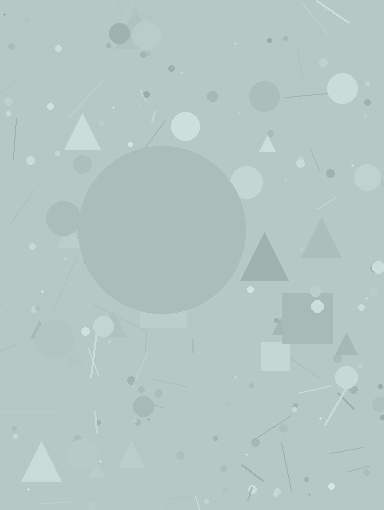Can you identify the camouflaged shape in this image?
The camouflaged shape is a circle.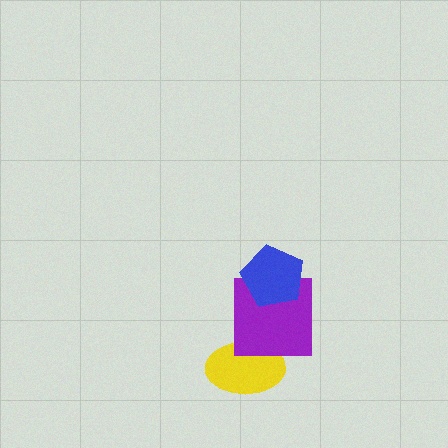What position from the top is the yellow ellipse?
The yellow ellipse is 3rd from the top.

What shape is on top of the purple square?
The blue pentagon is on top of the purple square.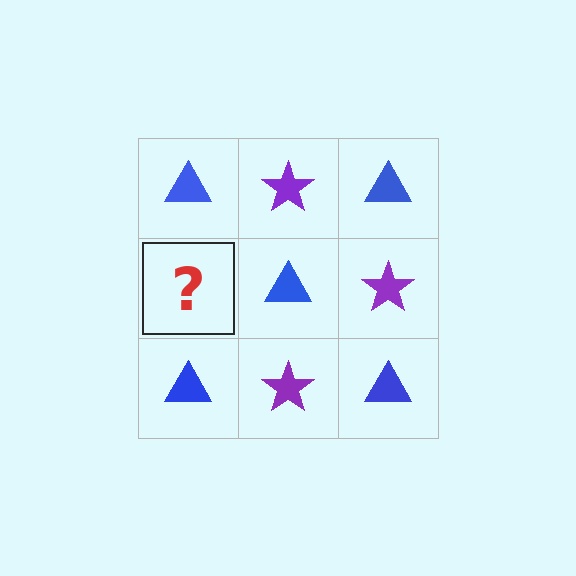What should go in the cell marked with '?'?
The missing cell should contain a purple star.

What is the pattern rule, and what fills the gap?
The rule is that it alternates blue triangle and purple star in a checkerboard pattern. The gap should be filled with a purple star.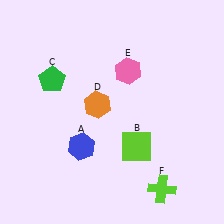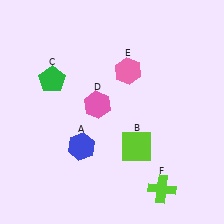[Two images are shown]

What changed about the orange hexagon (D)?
In Image 1, D is orange. In Image 2, it changed to pink.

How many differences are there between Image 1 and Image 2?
There is 1 difference between the two images.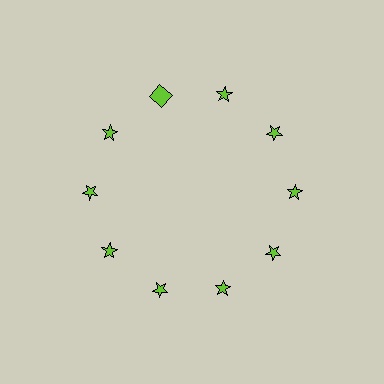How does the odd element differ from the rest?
It has a different shape: square instead of star.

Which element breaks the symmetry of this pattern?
The lime square at roughly the 11 o'clock position breaks the symmetry. All other shapes are lime stars.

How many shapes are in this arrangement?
There are 10 shapes arranged in a ring pattern.